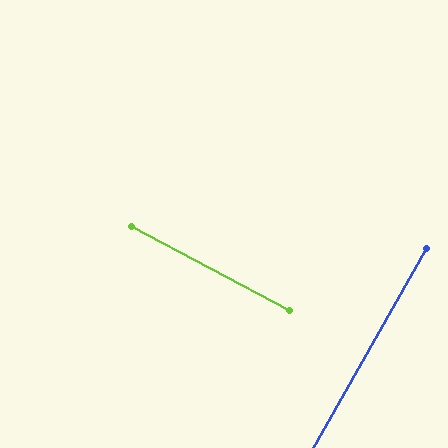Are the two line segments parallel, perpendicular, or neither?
Perpendicular — they meet at approximately 88°.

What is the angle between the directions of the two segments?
Approximately 88 degrees.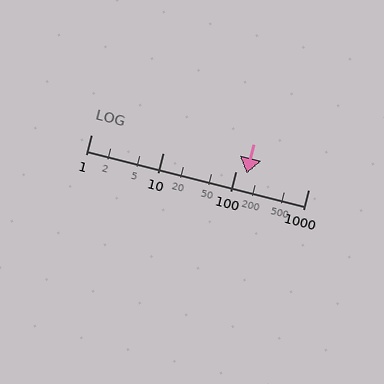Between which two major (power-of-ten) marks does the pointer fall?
The pointer is between 100 and 1000.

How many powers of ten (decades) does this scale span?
The scale spans 3 decades, from 1 to 1000.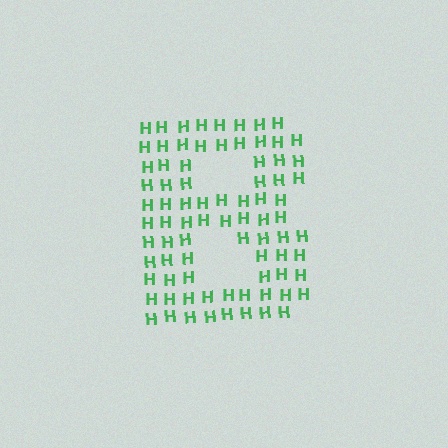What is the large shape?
The large shape is the letter B.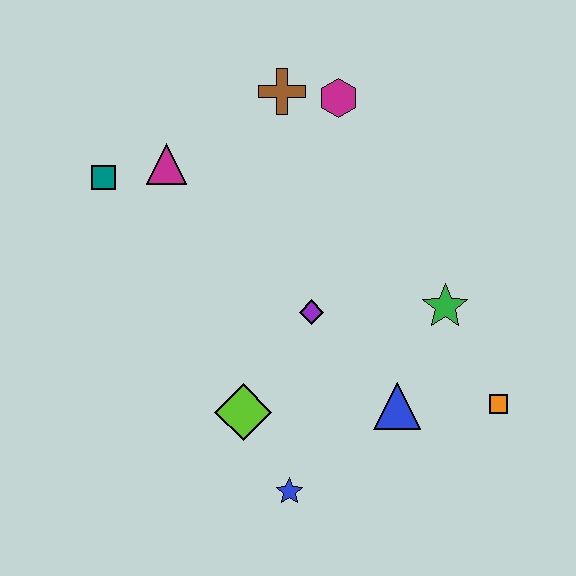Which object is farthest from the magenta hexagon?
The blue star is farthest from the magenta hexagon.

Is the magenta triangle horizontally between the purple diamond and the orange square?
No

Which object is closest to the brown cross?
The magenta hexagon is closest to the brown cross.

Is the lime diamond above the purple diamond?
No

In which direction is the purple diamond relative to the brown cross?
The purple diamond is below the brown cross.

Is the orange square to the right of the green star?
Yes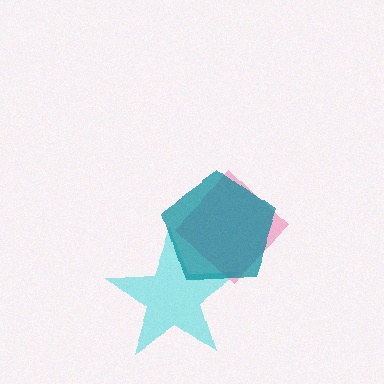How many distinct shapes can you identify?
There are 3 distinct shapes: a cyan star, a pink diamond, a teal pentagon.